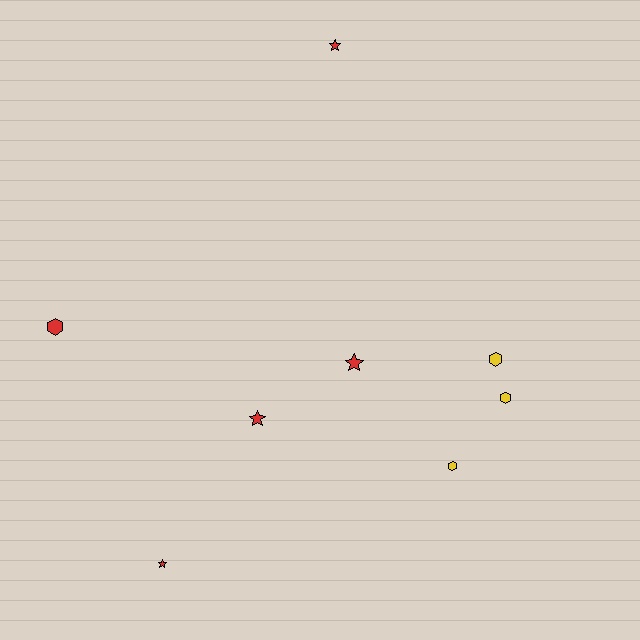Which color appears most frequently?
Red, with 5 objects.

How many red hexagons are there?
There is 1 red hexagon.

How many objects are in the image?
There are 8 objects.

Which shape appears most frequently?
Star, with 4 objects.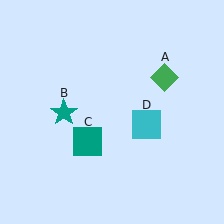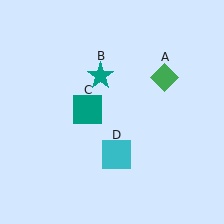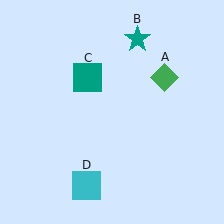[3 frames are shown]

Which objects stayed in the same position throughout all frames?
Green diamond (object A) remained stationary.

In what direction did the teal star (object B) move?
The teal star (object B) moved up and to the right.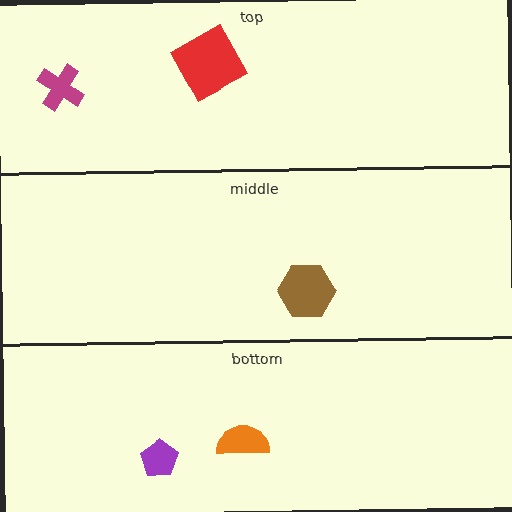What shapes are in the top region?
The magenta cross, the red square.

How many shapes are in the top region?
2.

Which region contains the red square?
The top region.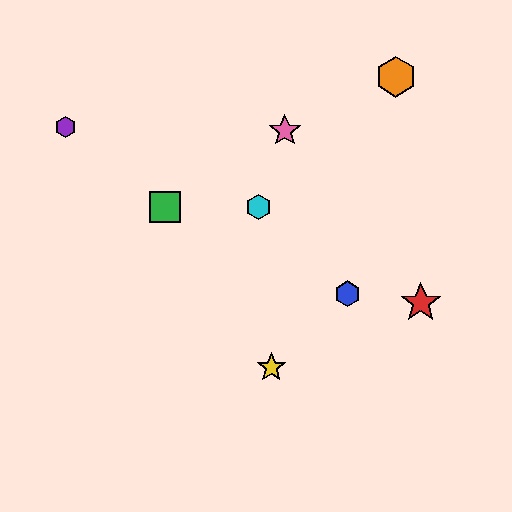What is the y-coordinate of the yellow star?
The yellow star is at y≈367.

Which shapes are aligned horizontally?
The green square, the cyan hexagon are aligned horizontally.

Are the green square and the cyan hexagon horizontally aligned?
Yes, both are at y≈207.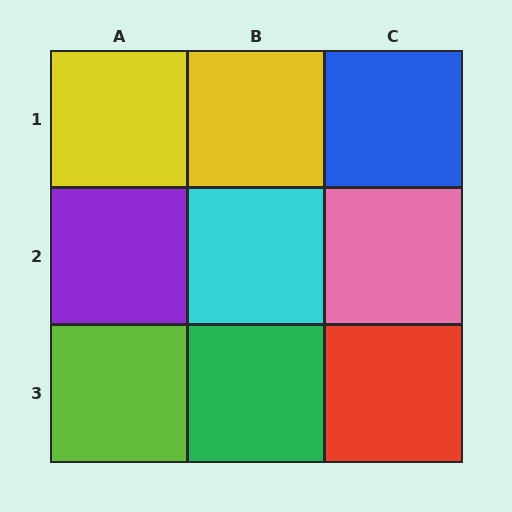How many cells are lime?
1 cell is lime.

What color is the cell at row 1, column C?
Blue.